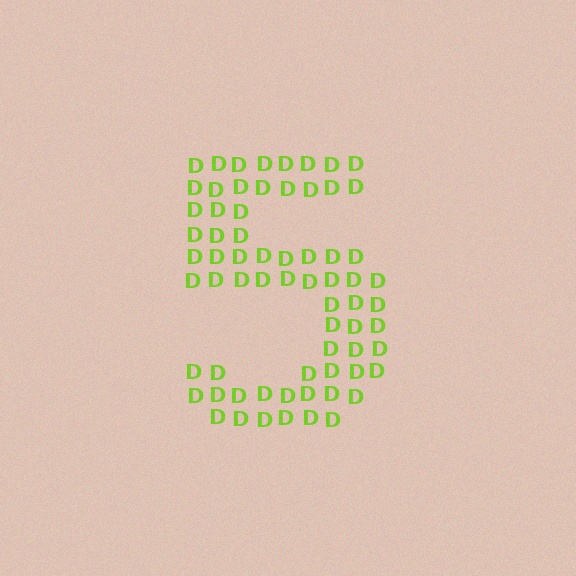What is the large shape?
The large shape is the digit 5.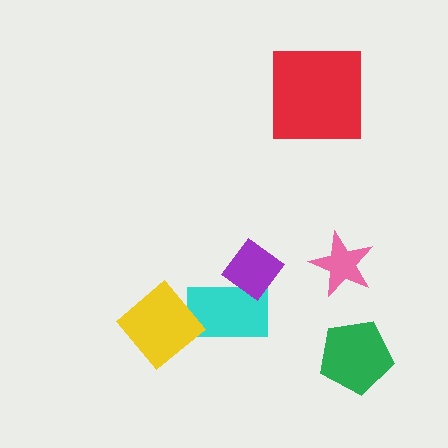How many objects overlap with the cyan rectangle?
2 objects overlap with the cyan rectangle.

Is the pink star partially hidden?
No, no other shape covers it.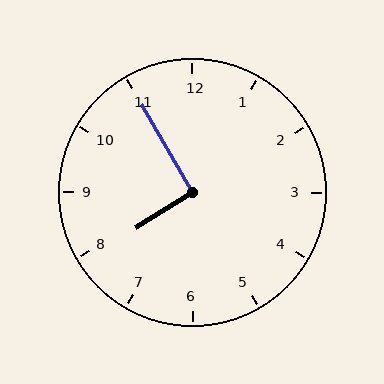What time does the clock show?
7:55.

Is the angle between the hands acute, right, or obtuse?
It is right.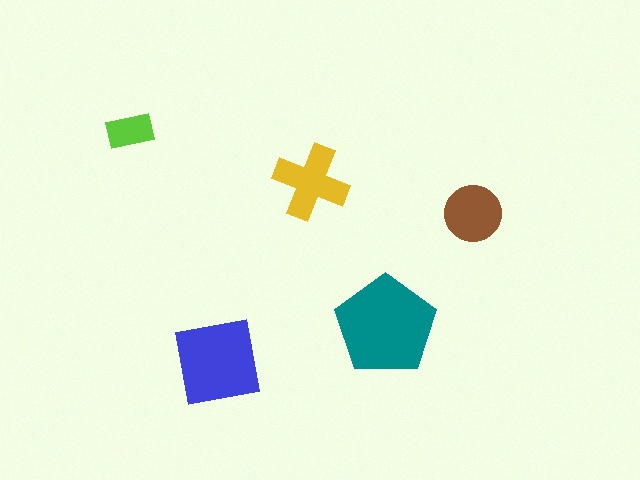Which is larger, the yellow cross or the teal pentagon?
The teal pentagon.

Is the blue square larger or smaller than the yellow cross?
Larger.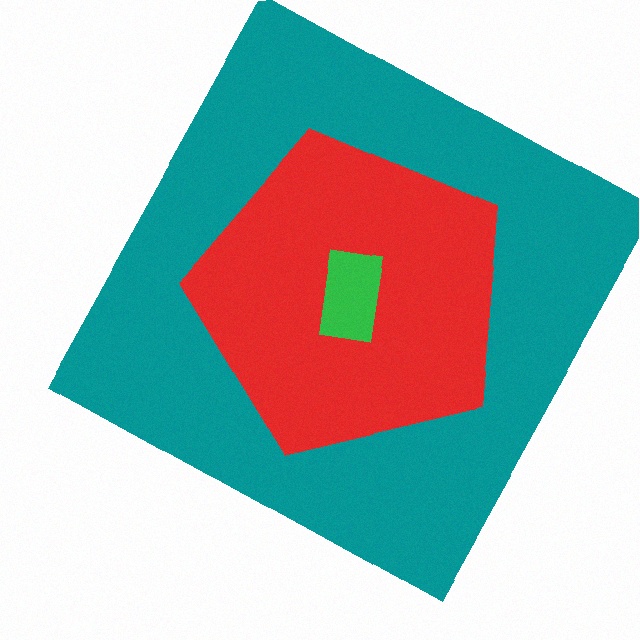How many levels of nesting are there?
3.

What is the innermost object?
The green rectangle.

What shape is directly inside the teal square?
The red pentagon.